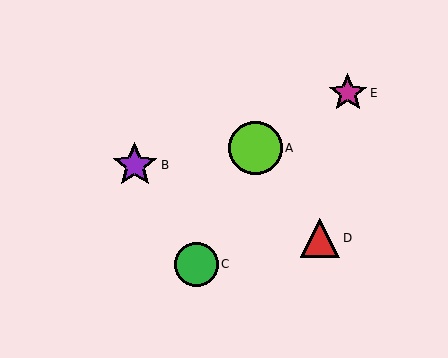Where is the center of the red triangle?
The center of the red triangle is at (320, 238).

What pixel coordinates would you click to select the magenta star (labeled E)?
Click at (348, 93) to select the magenta star E.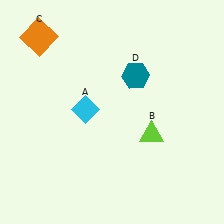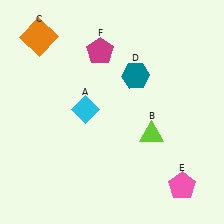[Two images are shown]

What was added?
A pink pentagon (E), a magenta pentagon (F) were added in Image 2.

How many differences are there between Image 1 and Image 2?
There are 2 differences between the two images.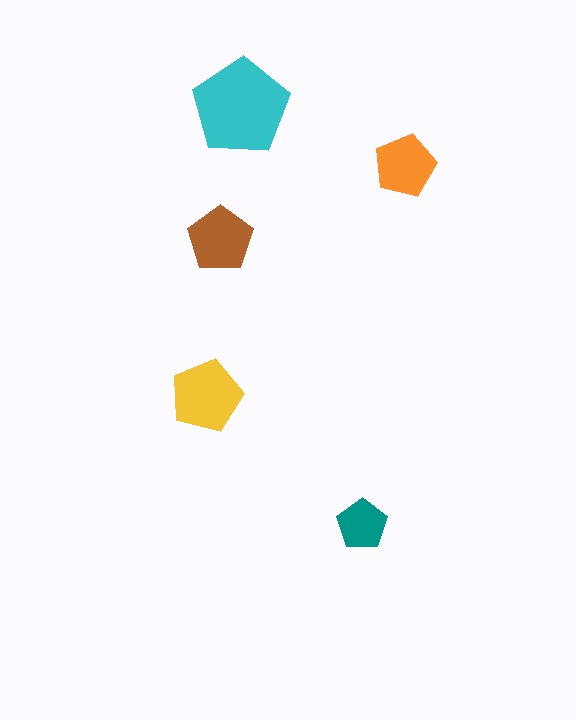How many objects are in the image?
There are 5 objects in the image.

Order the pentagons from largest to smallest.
the cyan one, the yellow one, the brown one, the orange one, the teal one.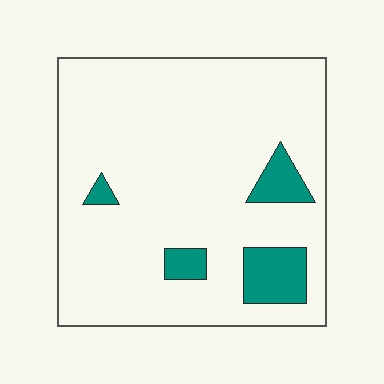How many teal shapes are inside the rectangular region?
4.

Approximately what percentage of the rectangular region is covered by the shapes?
Approximately 10%.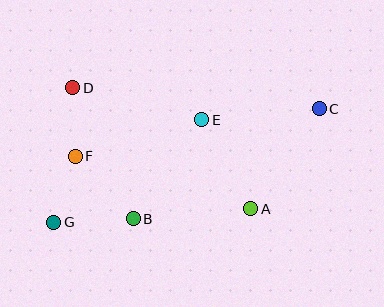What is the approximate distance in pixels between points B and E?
The distance between B and E is approximately 120 pixels.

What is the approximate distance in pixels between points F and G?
The distance between F and G is approximately 69 pixels.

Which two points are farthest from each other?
Points C and G are farthest from each other.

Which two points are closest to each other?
Points D and F are closest to each other.